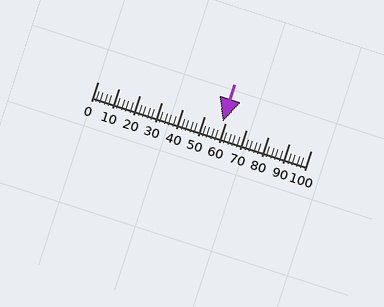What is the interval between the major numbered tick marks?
The major tick marks are spaced 10 units apart.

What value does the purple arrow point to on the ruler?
The purple arrow points to approximately 59.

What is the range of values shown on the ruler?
The ruler shows values from 0 to 100.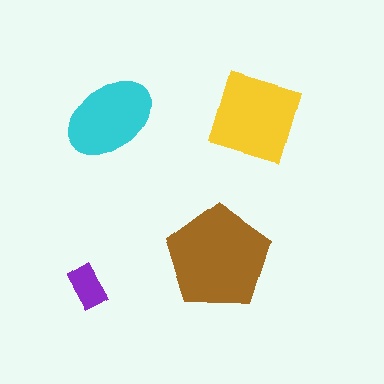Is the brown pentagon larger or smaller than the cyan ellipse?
Larger.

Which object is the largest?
The brown pentagon.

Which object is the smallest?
The purple rectangle.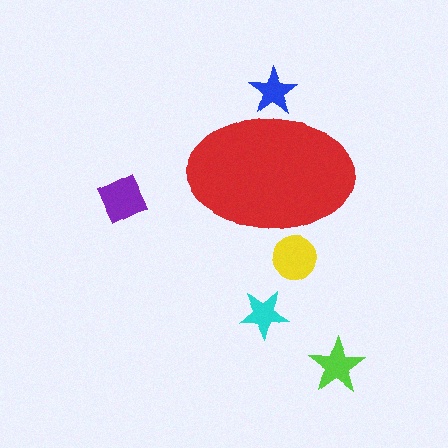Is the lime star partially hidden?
No, the lime star is fully visible.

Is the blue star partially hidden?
Yes, the blue star is partially hidden behind the red ellipse.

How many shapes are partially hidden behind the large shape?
2 shapes are partially hidden.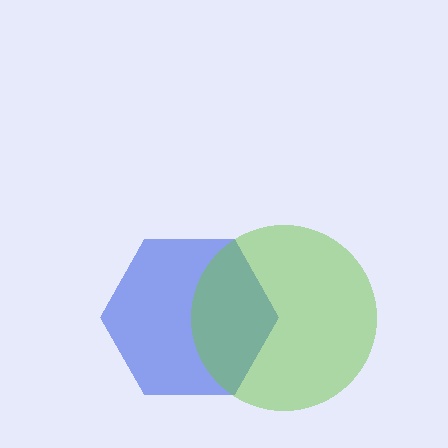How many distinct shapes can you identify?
There are 2 distinct shapes: a blue hexagon, a lime circle.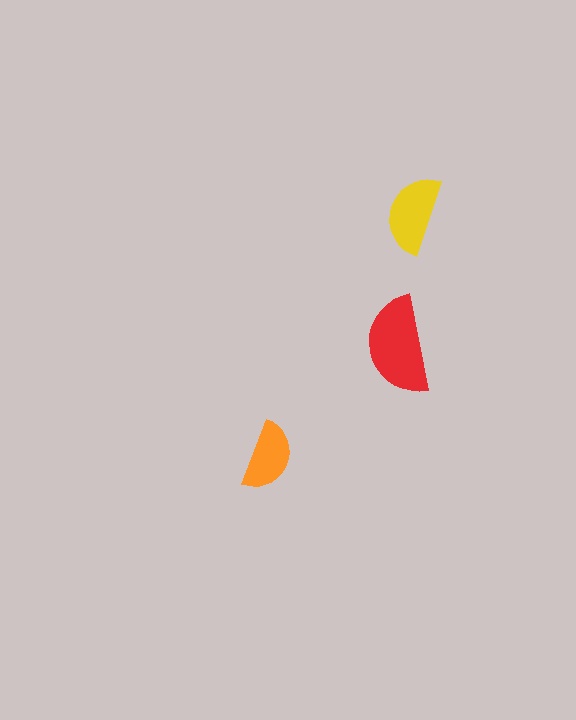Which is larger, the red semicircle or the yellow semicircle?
The red one.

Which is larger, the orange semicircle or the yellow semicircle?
The yellow one.